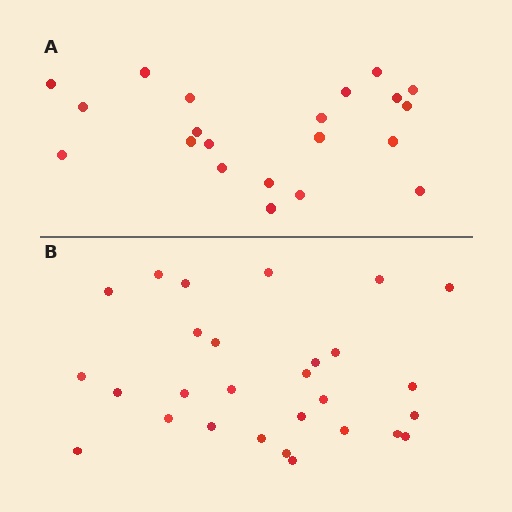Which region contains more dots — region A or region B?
Region B (the bottom region) has more dots.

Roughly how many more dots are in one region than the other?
Region B has roughly 8 or so more dots than region A.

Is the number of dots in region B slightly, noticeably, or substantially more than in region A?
Region B has noticeably more, but not dramatically so. The ratio is roughly 1.3 to 1.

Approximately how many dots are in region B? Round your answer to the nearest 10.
About 30 dots. (The exact count is 28, which rounds to 30.)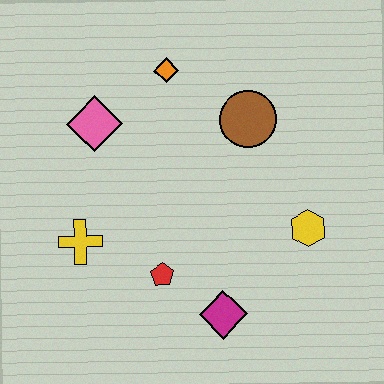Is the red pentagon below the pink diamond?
Yes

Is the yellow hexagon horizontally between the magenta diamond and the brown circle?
No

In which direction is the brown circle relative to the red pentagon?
The brown circle is above the red pentagon.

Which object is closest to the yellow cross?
The red pentagon is closest to the yellow cross.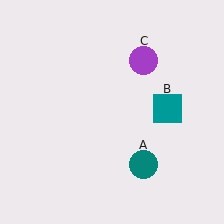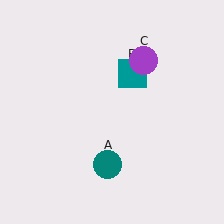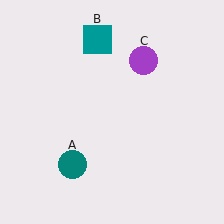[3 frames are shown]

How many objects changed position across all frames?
2 objects changed position: teal circle (object A), teal square (object B).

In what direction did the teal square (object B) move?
The teal square (object B) moved up and to the left.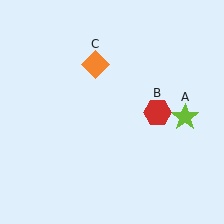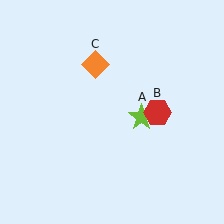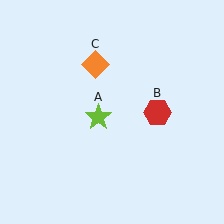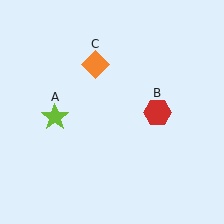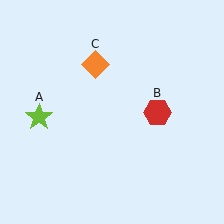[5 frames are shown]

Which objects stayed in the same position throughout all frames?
Red hexagon (object B) and orange diamond (object C) remained stationary.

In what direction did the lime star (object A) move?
The lime star (object A) moved left.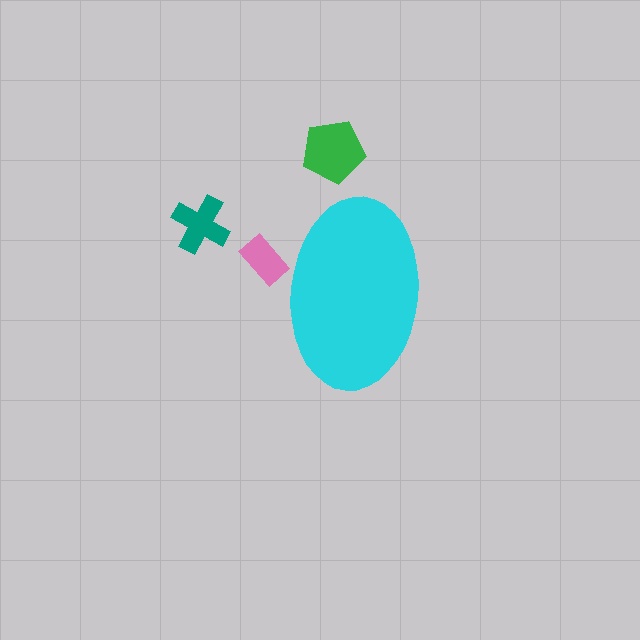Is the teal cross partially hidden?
No, the teal cross is fully visible.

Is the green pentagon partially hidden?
No, the green pentagon is fully visible.